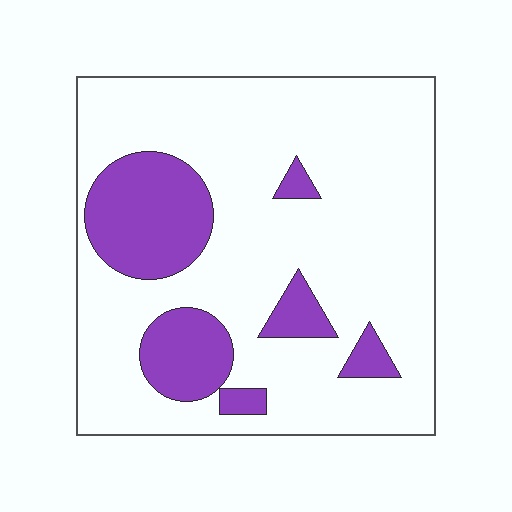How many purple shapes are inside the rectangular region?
6.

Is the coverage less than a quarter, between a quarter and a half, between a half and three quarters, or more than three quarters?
Less than a quarter.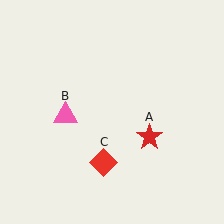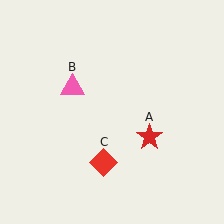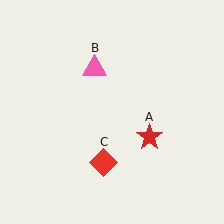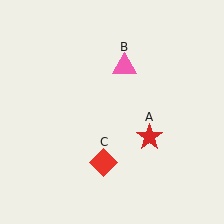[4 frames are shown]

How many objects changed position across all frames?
1 object changed position: pink triangle (object B).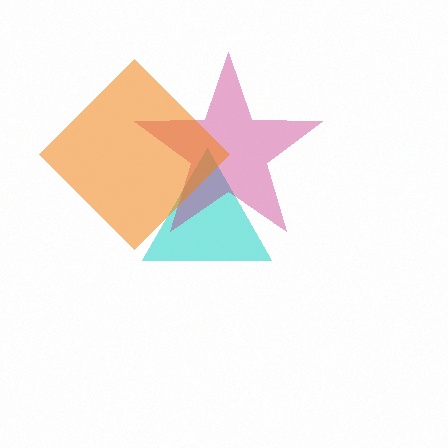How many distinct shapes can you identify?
There are 3 distinct shapes: a cyan triangle, a magenta star, an orange diamond.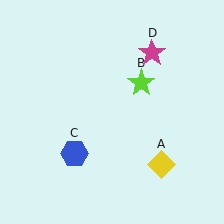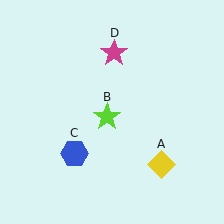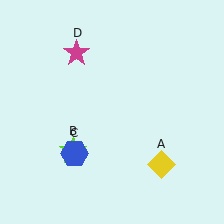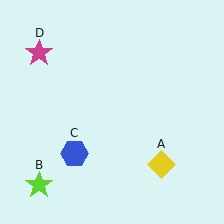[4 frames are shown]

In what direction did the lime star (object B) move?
The lime star (object B) moved down and to the left.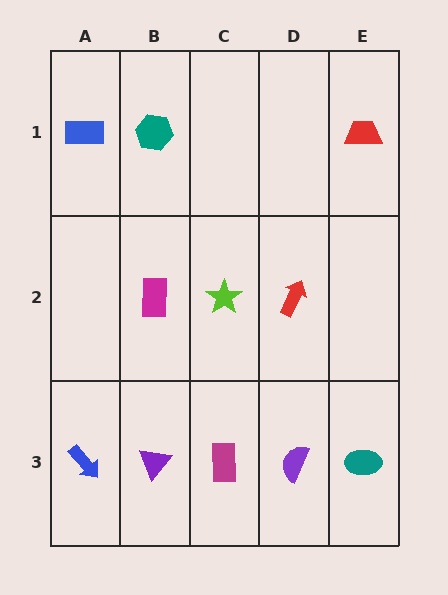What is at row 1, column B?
A teal hexagon.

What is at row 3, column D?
A purple semicircle.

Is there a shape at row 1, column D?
No, that cell is empty.